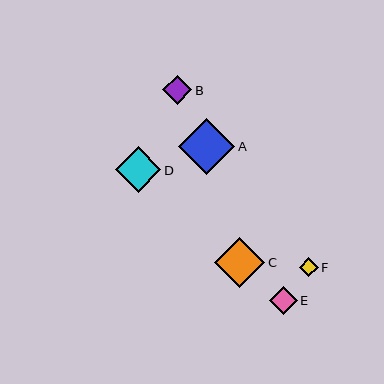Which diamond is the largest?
Diamond A is the largest with a size of approximately 56 pixels.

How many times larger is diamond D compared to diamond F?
Diamond D is approximately 2.4 times the size of diamond F.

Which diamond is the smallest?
Diamond F is the smallest with a size of approximately 19 pixels.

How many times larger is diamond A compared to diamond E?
Diamond A is approximately 2.0 times the size of diamond E.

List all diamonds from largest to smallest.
From largest to smallest: A, C, D, B, E, F.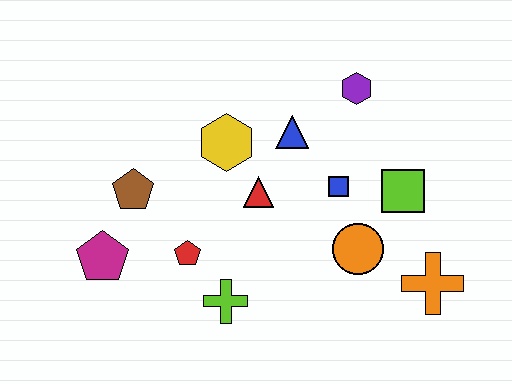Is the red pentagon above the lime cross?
Yes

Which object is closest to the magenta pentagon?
The brown pentagon is closest to the magenta pentagon.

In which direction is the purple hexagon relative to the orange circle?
The purple hexagon is above the orange circle.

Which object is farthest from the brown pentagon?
The orange cross is farthest from the brown pentagon.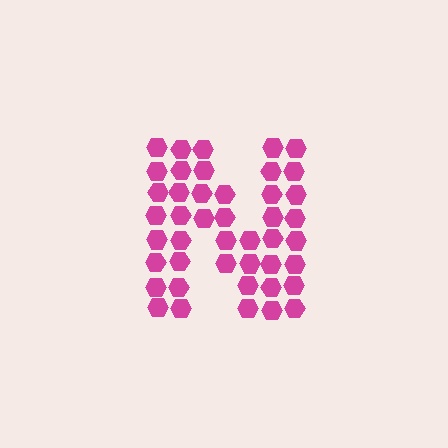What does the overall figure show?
The overall figure shows the letter N.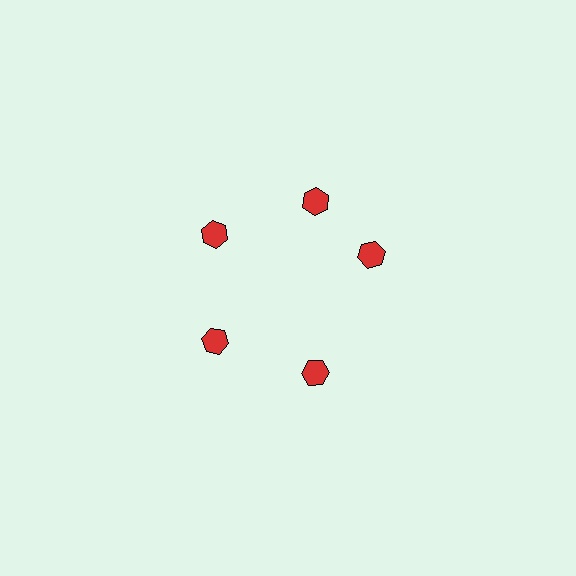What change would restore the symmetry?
The symmetry would be restored by rotating it back into even spacing with its neighbors so that all 5 hexagons sit at equal angles and equal distance from the center.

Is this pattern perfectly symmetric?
No. The 5 red hexagons are arranged in a ring, but one element near the 3 o'clock position is rotated out of alignment along the ring, breaking the 5-fold rotational symmetry.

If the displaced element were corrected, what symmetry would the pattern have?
It would have 5-fold rotational symmetry — the pattern would map onto itself every 72 degrees.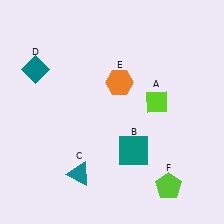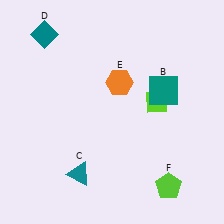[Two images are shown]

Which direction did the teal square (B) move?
The teal square (B) moved up.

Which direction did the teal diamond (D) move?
The teal diamond (D) moved up.